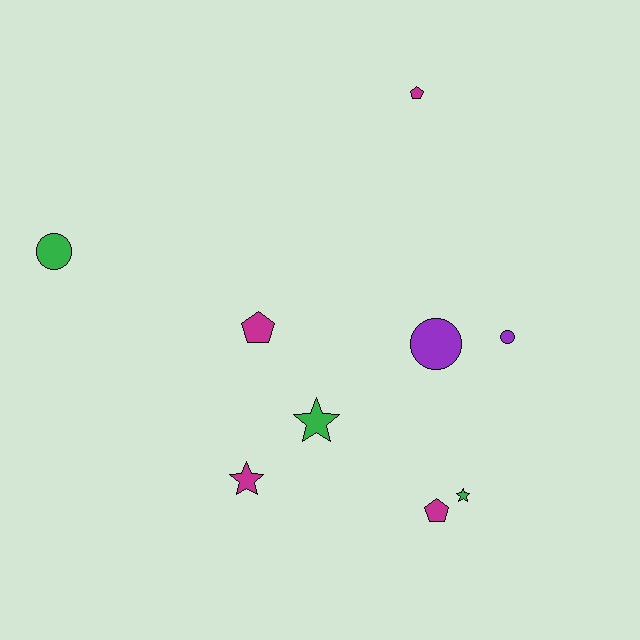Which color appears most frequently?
Magenta, with 4 objects.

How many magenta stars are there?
There is 1 magenta star.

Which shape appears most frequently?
Star, with 3 objects.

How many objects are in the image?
There are 9 objects.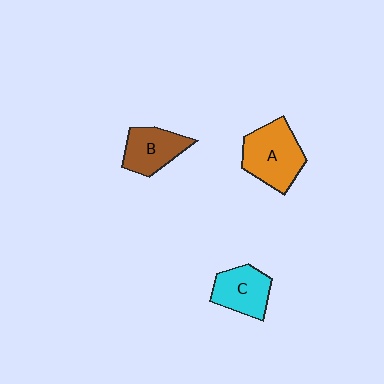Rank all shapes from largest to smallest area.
From largest to smallest: A (orange), C (cyan), B (brown).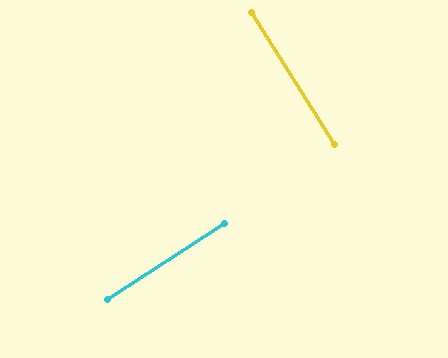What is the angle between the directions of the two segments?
Approximately 89 degrees.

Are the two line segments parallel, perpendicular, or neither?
Perpendicular — they meet at approximately 89°.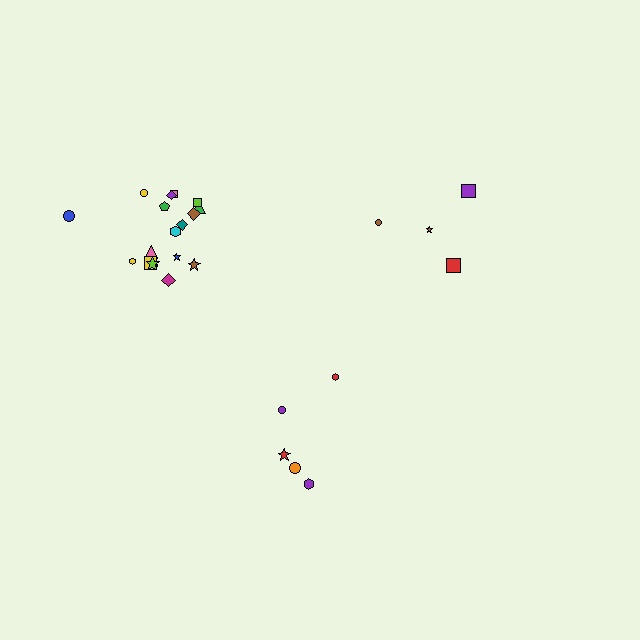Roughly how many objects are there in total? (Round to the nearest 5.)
Roughly 25 objects in total.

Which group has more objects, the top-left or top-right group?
The top-left group.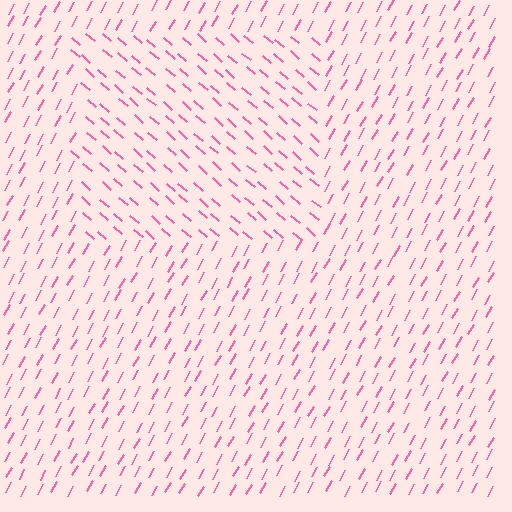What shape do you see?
I see a rectangle.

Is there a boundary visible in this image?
Yes, there is a texture boundary formed by a change in line orientation.